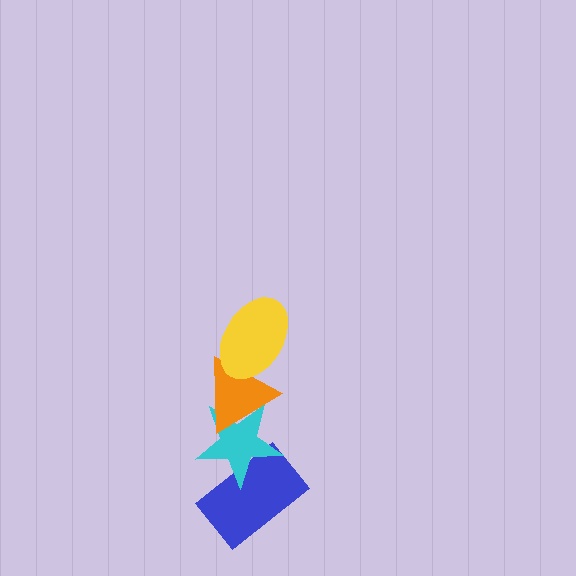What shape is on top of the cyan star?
The orange triangle is on top of the cyan star.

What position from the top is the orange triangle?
The orange triangle is 2nd from the top.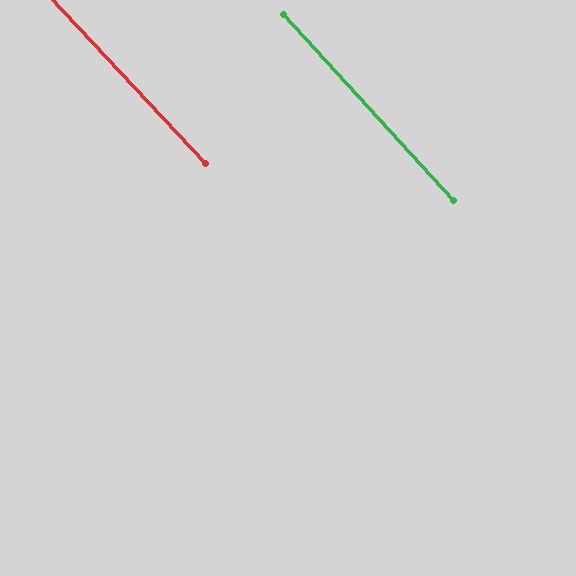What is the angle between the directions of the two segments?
Approximately 0 degrees.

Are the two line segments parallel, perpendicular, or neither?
Parallel — their directions differ by only 0.4°.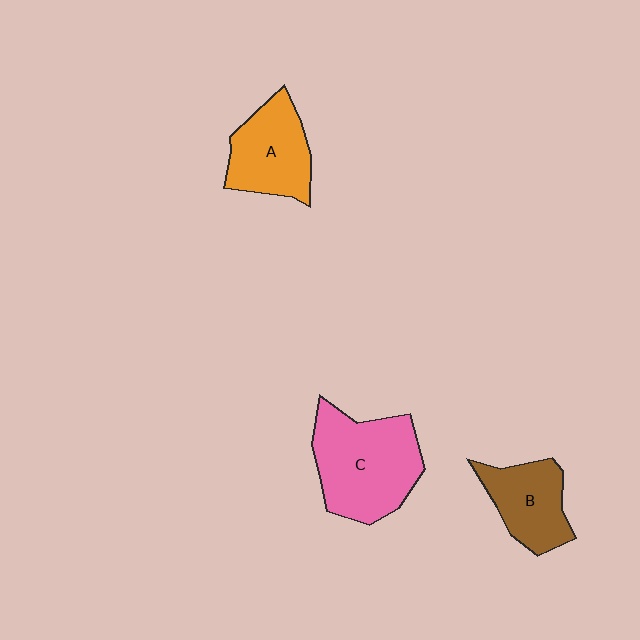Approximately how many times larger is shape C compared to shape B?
Approximately 1.6 times.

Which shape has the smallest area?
Shape B (brown).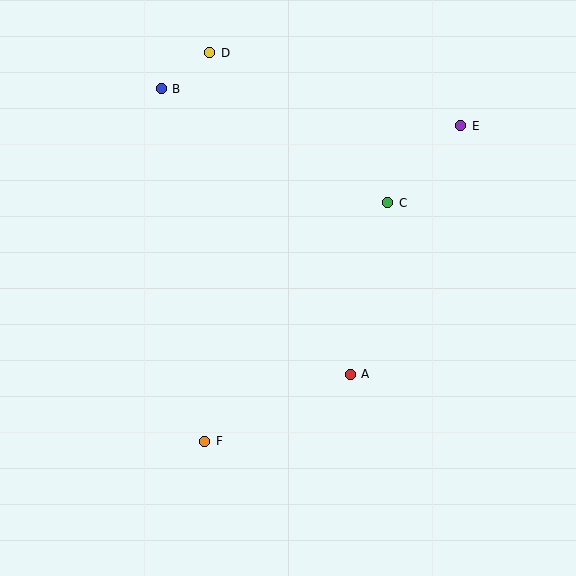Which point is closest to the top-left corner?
Point B is closest to the top-left corner.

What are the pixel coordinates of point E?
Point E is at (461, 126).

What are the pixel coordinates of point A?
Point A is at (350, 374).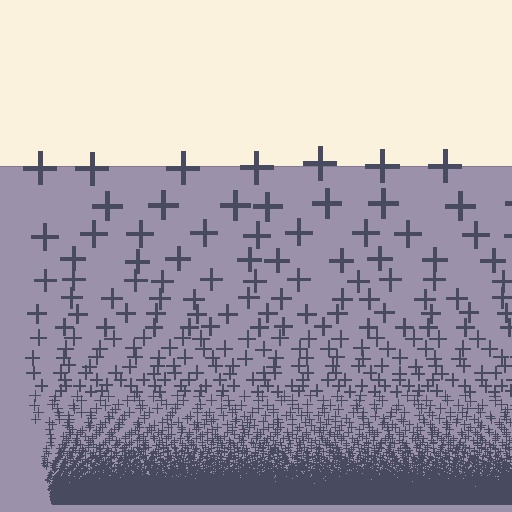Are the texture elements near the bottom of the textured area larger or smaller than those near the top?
Smaller. The gradient is inverted — elements near the bottom are smaller and denser.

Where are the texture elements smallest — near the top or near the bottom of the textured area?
Near the bottom.